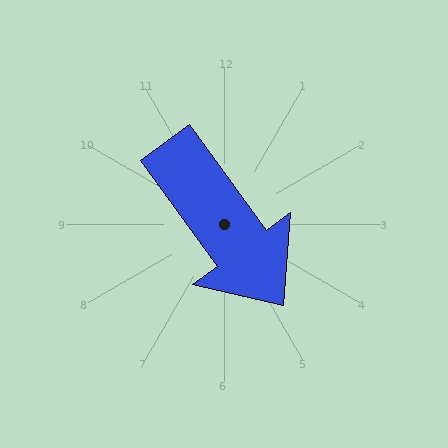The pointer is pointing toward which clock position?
Roughly 5 o'clock.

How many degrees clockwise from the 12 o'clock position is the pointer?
Approximately 144 degrees.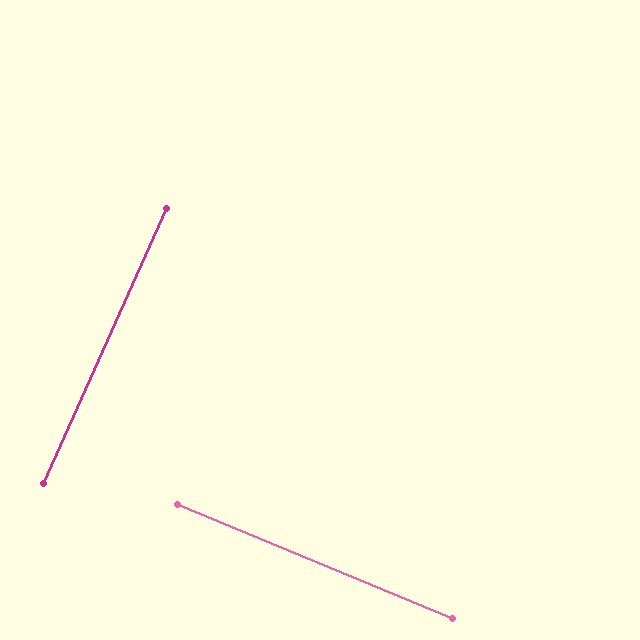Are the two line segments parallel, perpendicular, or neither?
Perpendicular — they meet at approximately 89°.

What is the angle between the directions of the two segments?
Approximately 89 degrees.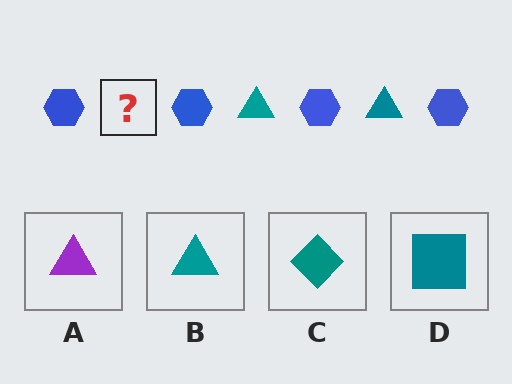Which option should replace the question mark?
Option B.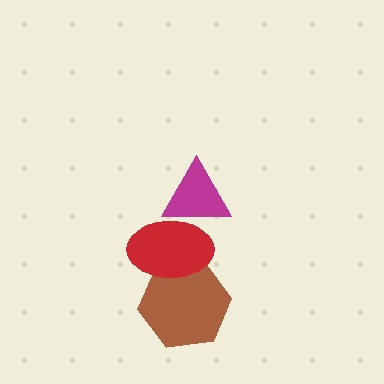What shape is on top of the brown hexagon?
The red ellipse is on top of the brown hexagon.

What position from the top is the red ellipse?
The red ellipse is 2nd from the top.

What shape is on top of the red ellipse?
The magenta triangle is on top of the red ellipse.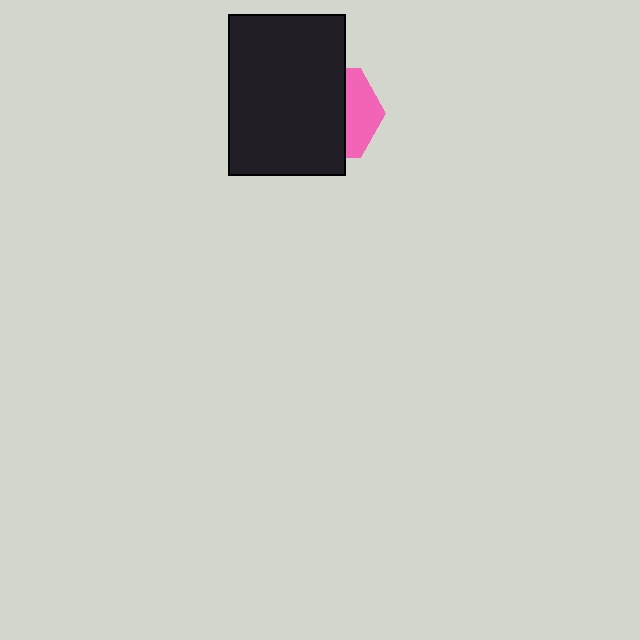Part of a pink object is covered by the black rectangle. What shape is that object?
It is a hexagon.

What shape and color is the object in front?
The object in front is a black rectangle.